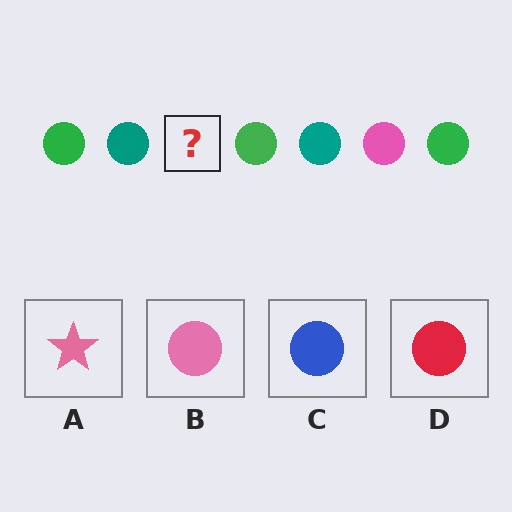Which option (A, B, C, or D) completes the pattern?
B.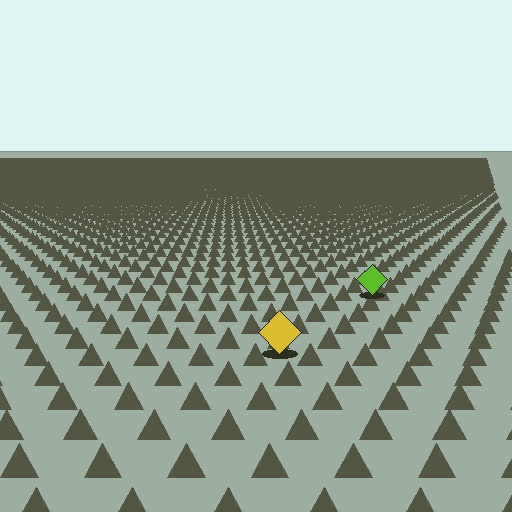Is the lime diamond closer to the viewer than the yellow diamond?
No. The yellow diamond is closer — you can tell from the texture gradient: the ground texture is coarser near it.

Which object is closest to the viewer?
The yellow diamond is closest. The texture marks near it are larger and more spread out.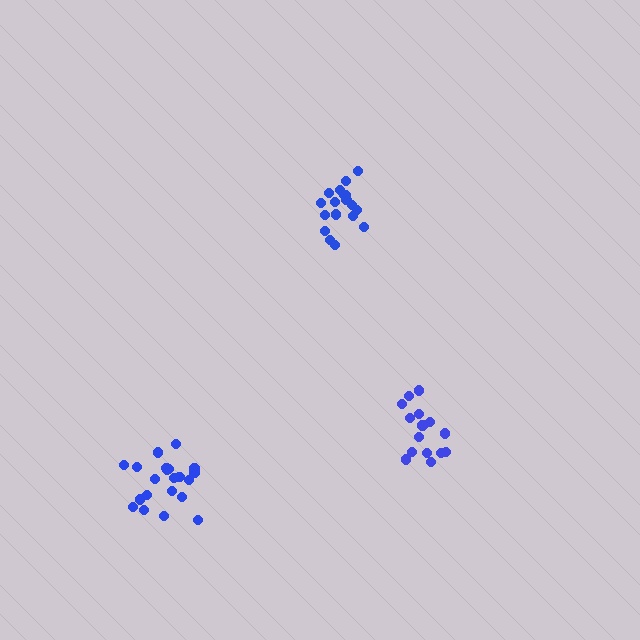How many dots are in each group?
Group 1: 18 dots, Group 2: 21 dots, Group 3: 15 dots (54 total).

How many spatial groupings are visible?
There are 3 spatial groupings.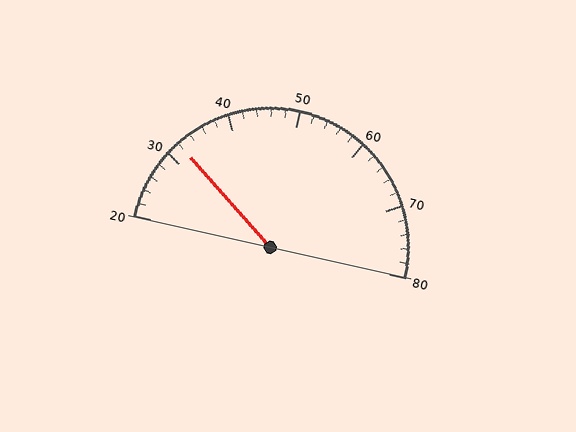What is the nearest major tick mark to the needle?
The nearest major tick mark is 30.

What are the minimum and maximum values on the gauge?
The gauge ranges from 20 to 80.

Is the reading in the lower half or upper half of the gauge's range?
The reading is in the lower half of the range (20 to 80).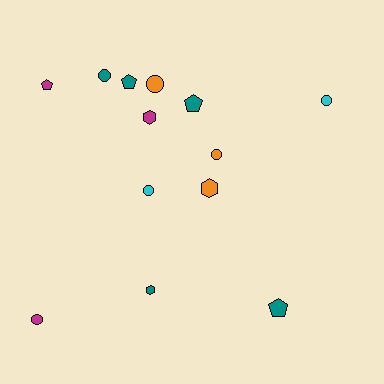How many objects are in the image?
There are 13 objects.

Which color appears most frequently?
Teal, with 5 objects.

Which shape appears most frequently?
Circle, with 6 objects.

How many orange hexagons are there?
There is 1 orange hexagon.